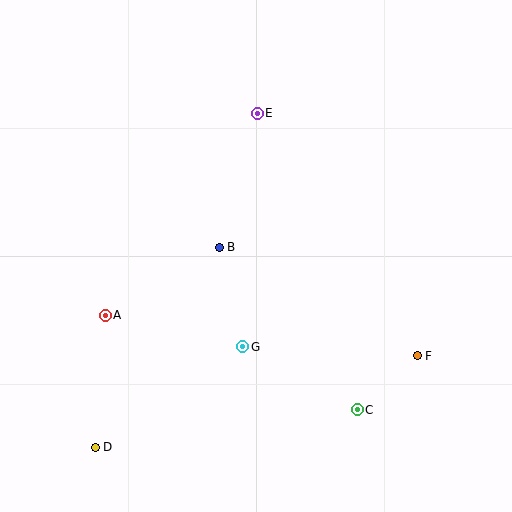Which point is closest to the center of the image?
Point B at (219, 247) is closest to the center.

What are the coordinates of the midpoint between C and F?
The midpoint between C and F is at (387, 383).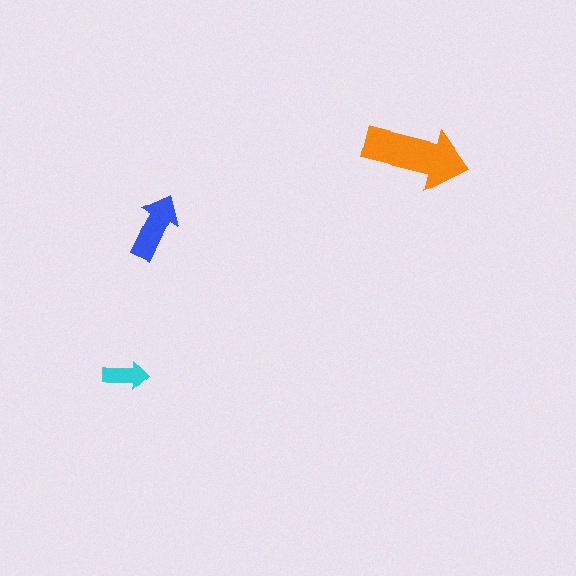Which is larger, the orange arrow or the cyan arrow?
The orange one.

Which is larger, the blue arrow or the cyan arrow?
The blue one.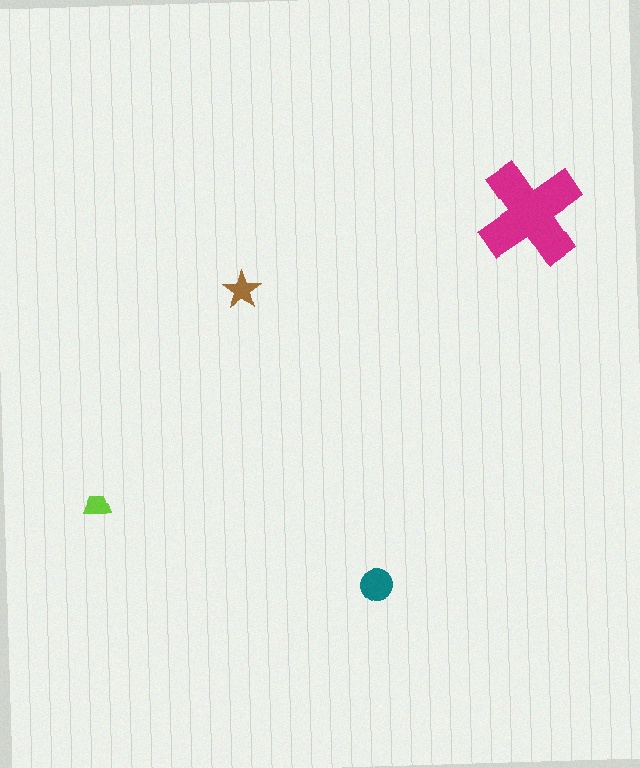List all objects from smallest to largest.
The lime trapezoid, the brown star, the teal circle, the magenta cross.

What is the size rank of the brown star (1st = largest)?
3rd.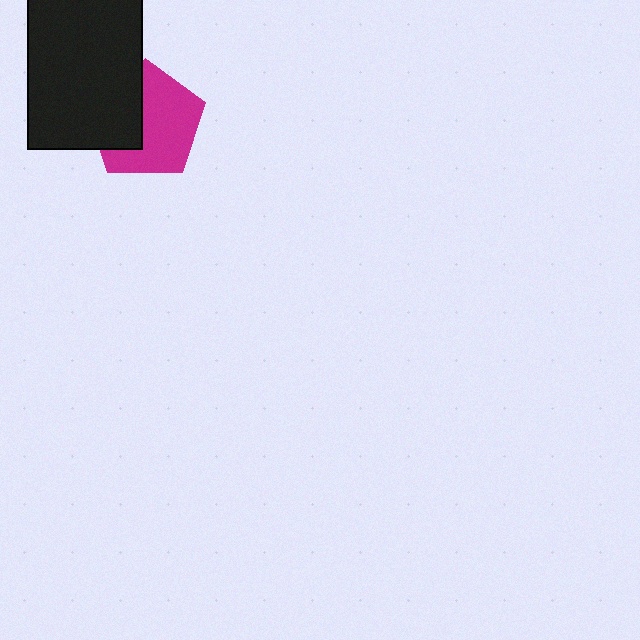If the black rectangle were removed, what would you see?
You would see the complete magenta pentagon.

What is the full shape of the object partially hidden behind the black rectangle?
The partially hidden object is a magenta pentagon.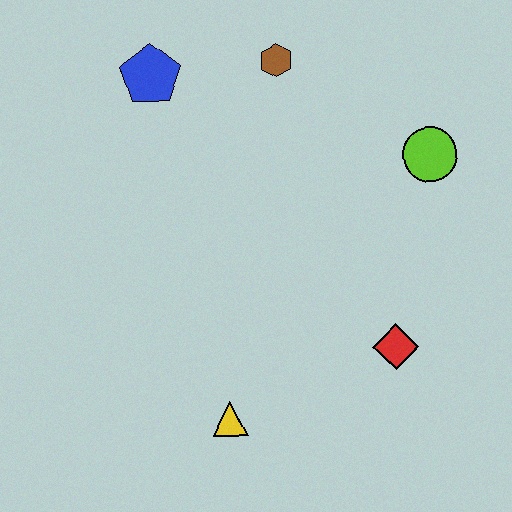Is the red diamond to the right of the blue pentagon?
Yes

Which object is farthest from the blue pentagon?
The red diamond is farthest from the blue pentagon.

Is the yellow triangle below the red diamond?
Yes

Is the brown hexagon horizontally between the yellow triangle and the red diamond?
Yes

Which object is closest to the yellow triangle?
The red diamond is closest to the yellow triangle.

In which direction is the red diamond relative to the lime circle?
The red diamond is below the lime circle.